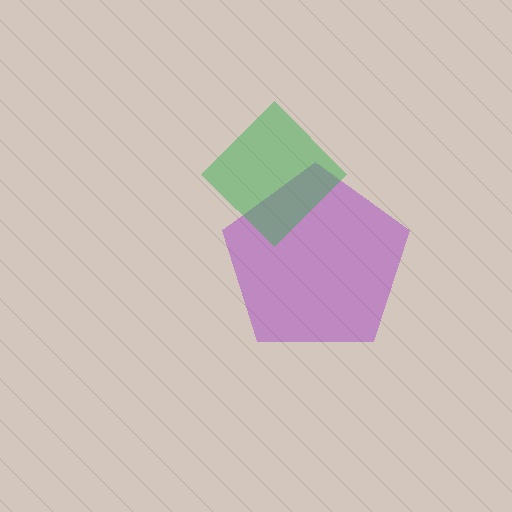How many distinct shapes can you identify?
There are 2 distinct shapes: a purple pentagon, a green diamond.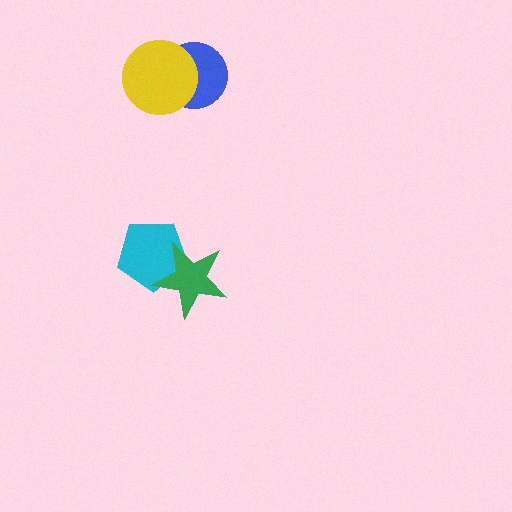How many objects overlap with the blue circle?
1 object overlaps with the blue circle.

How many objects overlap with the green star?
1 object overlaps with the green star.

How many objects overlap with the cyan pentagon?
1 object overlaps with the cyan pentagon.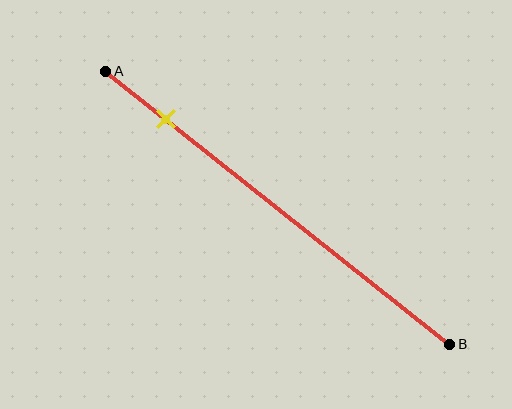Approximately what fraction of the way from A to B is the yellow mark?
The yellow mark is approximately 20% of the way from A to B.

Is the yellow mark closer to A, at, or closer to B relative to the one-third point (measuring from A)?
The yellow mark is closer to point A than the one-third point of segment AB.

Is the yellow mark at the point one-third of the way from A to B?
No, the mark is at about 20% from A, not at the 33% one-third point.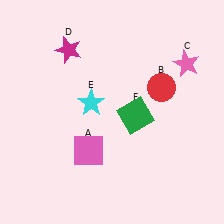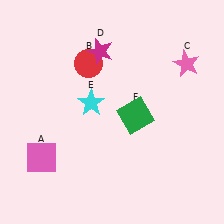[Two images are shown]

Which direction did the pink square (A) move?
The pink square (A) moved left.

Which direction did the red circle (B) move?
The red circle (B) moved left.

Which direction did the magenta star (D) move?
The magenta star (D) moved right.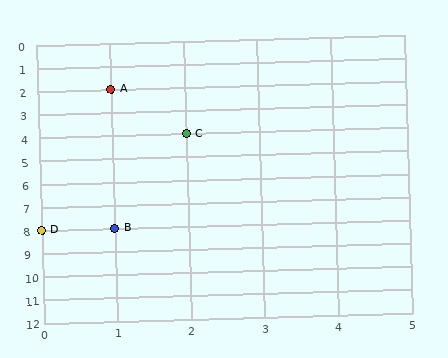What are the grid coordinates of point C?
Point C is at grid coordinates (2, 4).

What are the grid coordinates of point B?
Point B is at grid coordinates (1, 8).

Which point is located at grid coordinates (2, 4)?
Point C is at (2, 4).